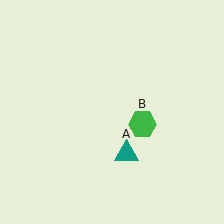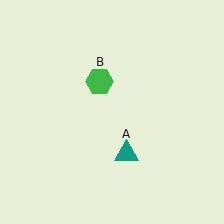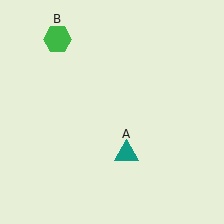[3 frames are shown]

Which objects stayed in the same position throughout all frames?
Teal triangle (object A) remained stationary.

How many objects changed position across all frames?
1 object changed position: green hexagon (object B).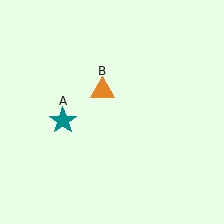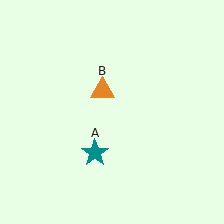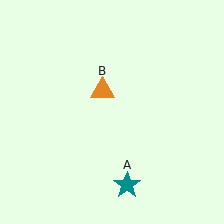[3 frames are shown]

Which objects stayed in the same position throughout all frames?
Orange triangle (object B) remained stationary.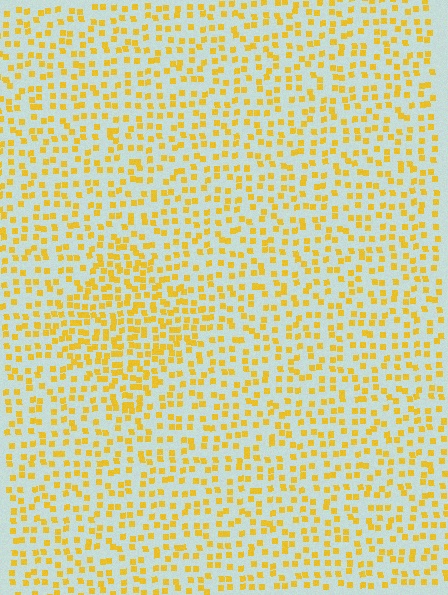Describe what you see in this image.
The image contains small yellow elements arranged at two different densities. A diamond-shaped region is visible where the elements are more densely packed than the surrounding area.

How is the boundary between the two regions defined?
The boundary is defined by a change in element density (approximately 1.7x ratio). All elements are the same color, size, and shape.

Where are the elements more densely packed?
The elements are more densely packed inside the diamond boundary.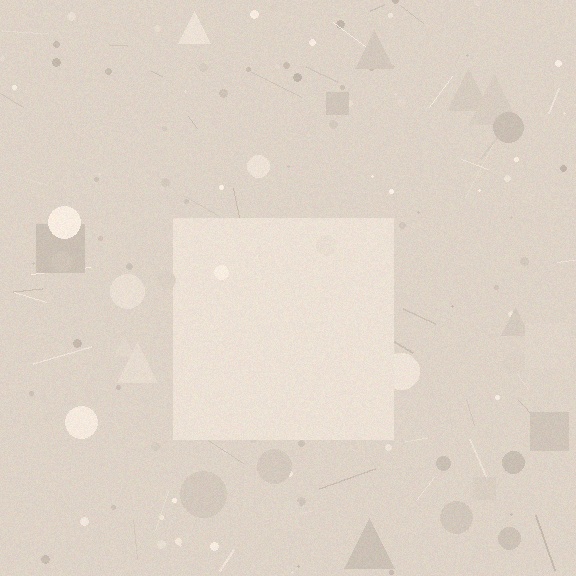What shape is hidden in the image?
A square is hidden in the image.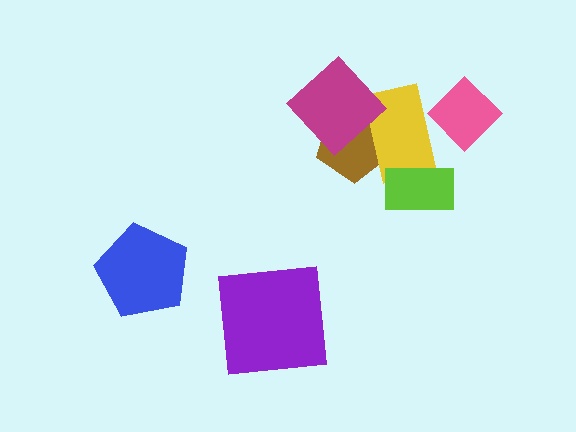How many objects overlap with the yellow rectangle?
4 objects overlap with the yellow rectangle.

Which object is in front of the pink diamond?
The yellow rectangle is in front of the pink diamond.